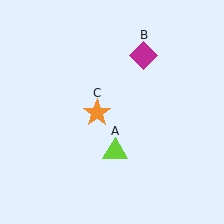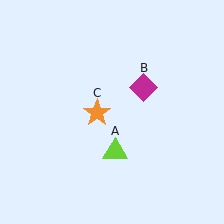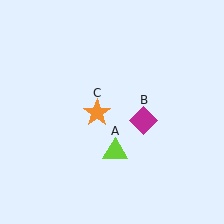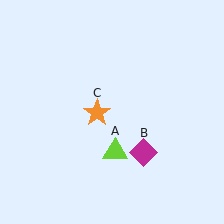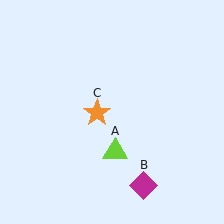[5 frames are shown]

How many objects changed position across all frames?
1 object changed position: magenta diamond (object B).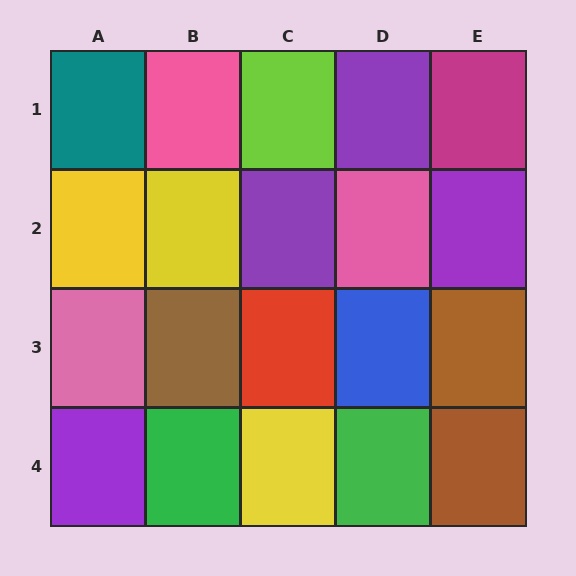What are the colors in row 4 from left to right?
Purple, green, yellow, green, brown.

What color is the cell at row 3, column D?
Blue.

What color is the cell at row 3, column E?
Brown.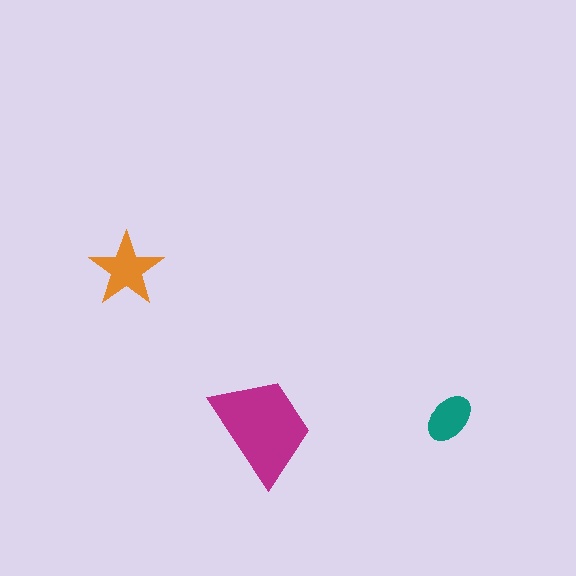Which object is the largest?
The magenta trapezoid.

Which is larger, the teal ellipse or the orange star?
The orange star.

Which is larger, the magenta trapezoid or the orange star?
The magenta trapezoid.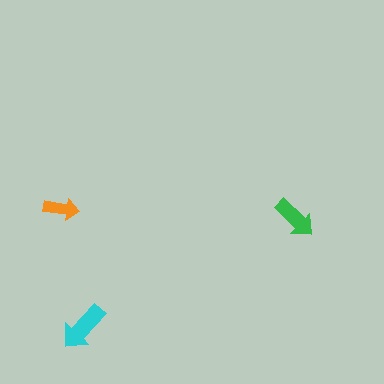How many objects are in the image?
There are 3 objects in the image.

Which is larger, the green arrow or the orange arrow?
The green one.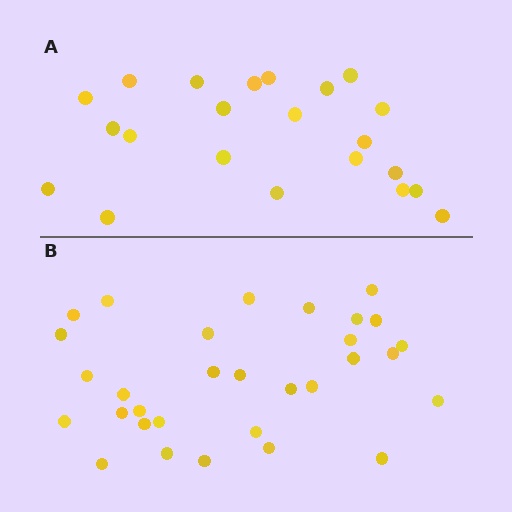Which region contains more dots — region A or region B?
Region B (the bottom region) has more dots.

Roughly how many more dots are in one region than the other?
Region B has roughly 8 or so more dots than region A.